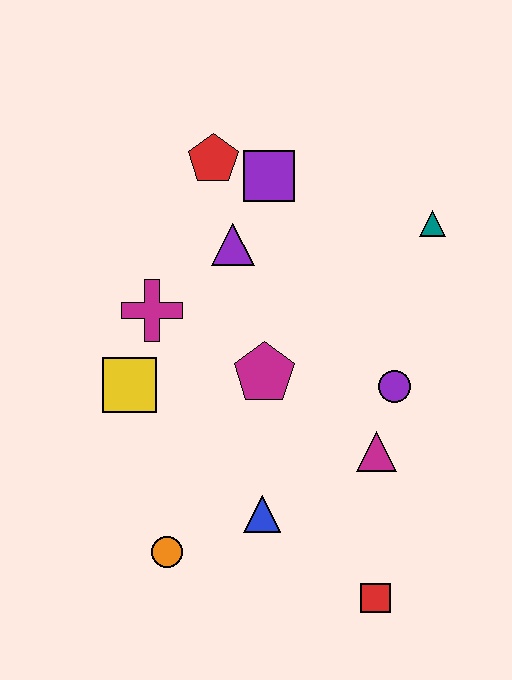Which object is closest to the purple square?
The red pentagon is closest to the purple square.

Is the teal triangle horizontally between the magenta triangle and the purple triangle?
No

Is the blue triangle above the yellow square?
No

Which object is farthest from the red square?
The red pentagon is farthest from the red square.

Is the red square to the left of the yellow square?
No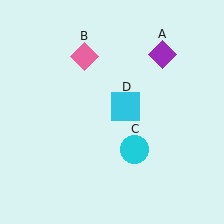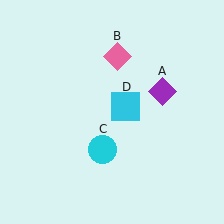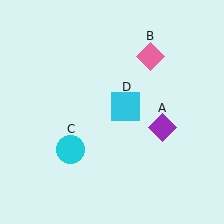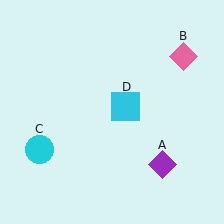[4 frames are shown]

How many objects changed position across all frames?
3 objects changed position: purple diamond (object A), pink diamond (object B), cyan circle (object C).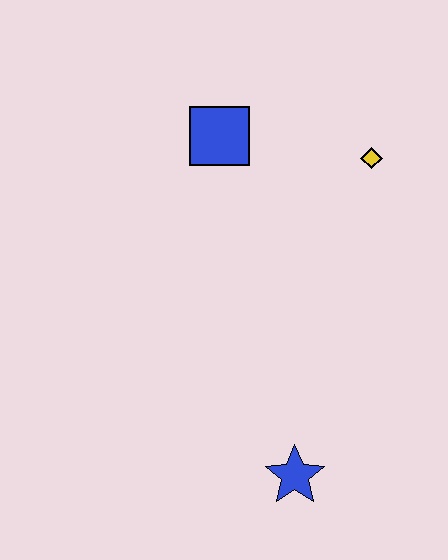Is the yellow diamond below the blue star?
No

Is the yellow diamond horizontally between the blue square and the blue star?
No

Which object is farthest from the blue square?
The blue star is farthest from the blue square.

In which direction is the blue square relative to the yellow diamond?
The blue square is to the left of the yellow diamond.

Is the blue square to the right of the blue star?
No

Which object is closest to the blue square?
The yellow diamond is closest to the blue square.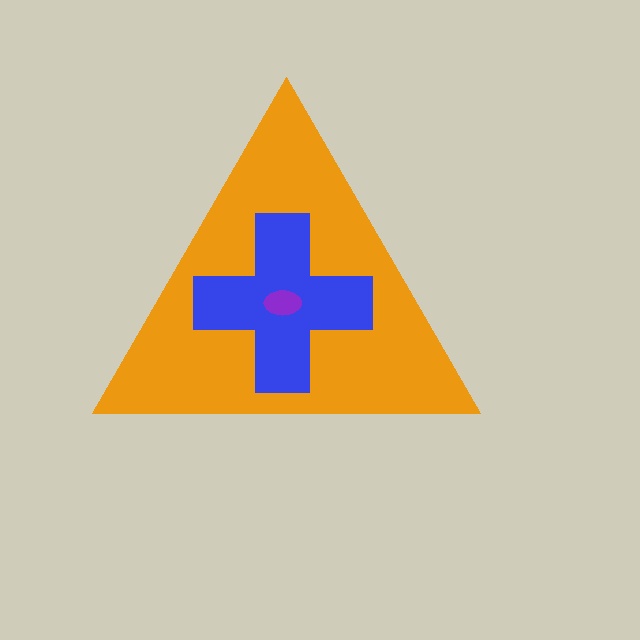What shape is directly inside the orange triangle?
The blue cross.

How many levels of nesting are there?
3.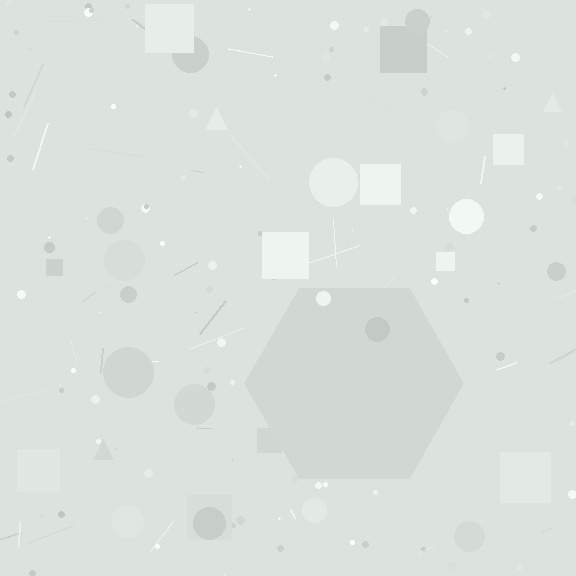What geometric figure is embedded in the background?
A hexagon is embedded in the background.